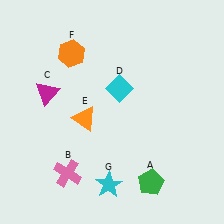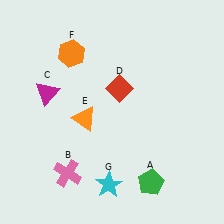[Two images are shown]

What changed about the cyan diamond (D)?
In Image 1, D is cyan. In Image 2, it changed to red.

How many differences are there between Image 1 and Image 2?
There is 1 difference between the two images.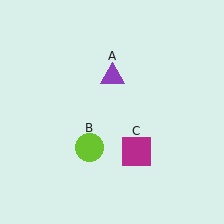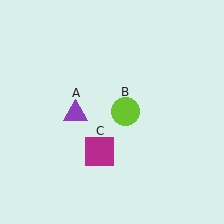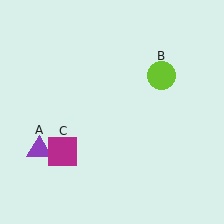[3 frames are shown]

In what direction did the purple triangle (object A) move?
The purple triangle (object A) moved down and to the left.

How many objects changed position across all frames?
3 objects changed position: purple triangle (object A), lime circle (object B), magenta square (object C).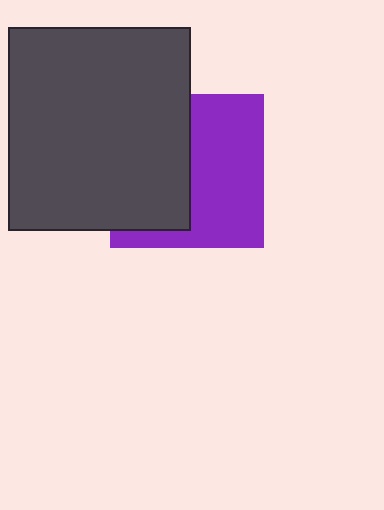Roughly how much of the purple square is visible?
About half of it is visible (roughly 52%).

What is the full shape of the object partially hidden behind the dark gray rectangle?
The partially hidden object is a purple square.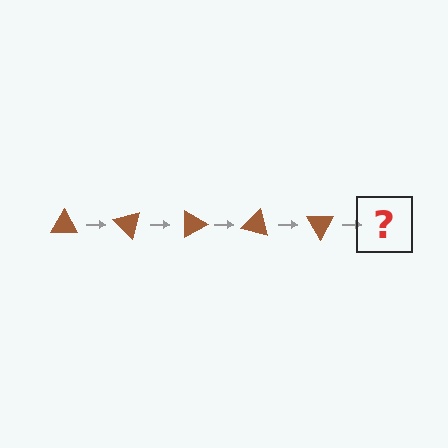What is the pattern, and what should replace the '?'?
The pattern is that the triangle rotates 45 degrees each step. The '?' should be a brown triangle rotated 225 degrees.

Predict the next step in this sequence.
The next step is a brown triangle rotated 225 degrees.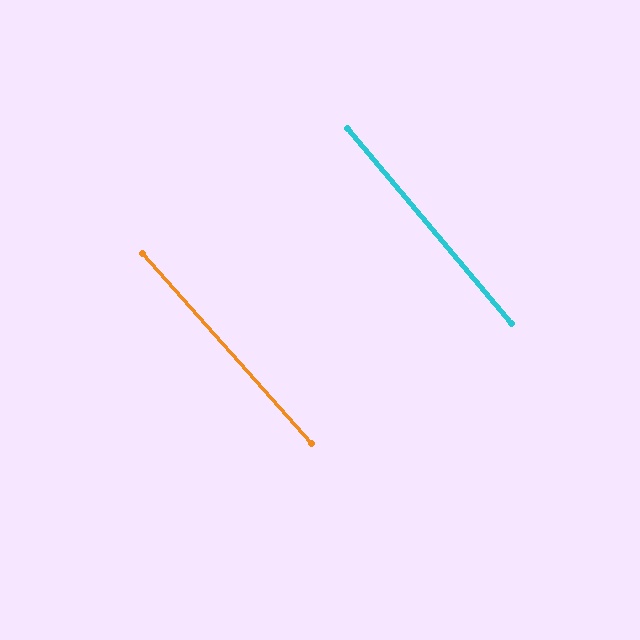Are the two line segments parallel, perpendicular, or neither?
Parallel — their directions differ by only 1.7°.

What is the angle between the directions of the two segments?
Approximately 2 degrees.